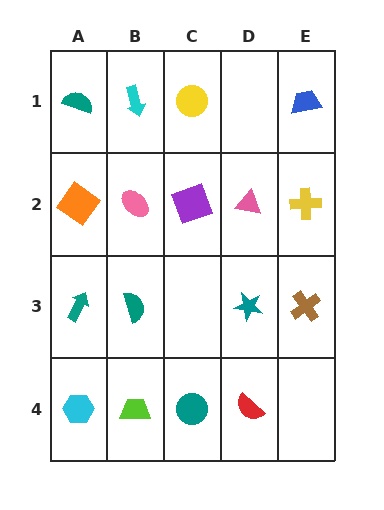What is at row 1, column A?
A teal semicircle.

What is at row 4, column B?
A lime trapezoid.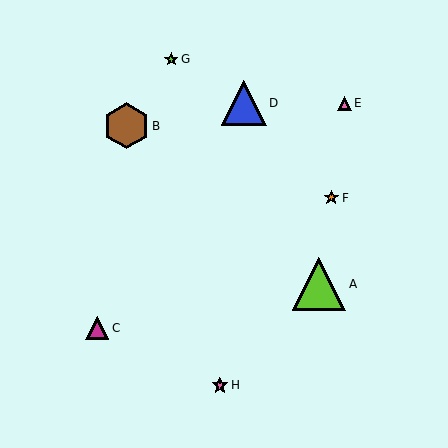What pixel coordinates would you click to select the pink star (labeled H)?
Click at (220, 385) to select the pink star H.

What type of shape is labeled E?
Shape E is a pink triangle.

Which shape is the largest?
The lime triangle (labeled A) is the largest.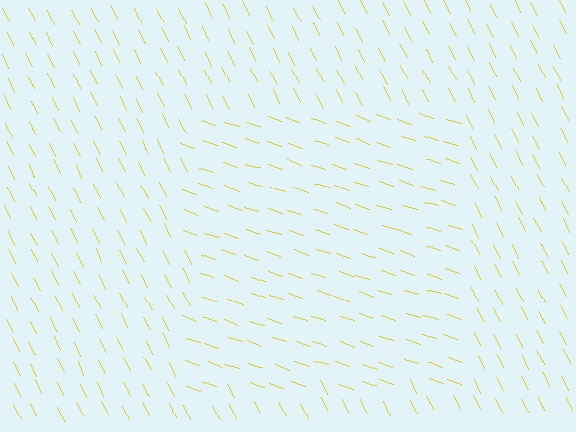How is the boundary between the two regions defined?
The boundary is defined purely by a change in line orientation (approximately 45 degrees difference). All lines are the same color and thickness.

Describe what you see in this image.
The image is filled with small yellow line segments. A rectangle region in the image has lines oriented differently from the surrounding lines, creating a visible texture boundary.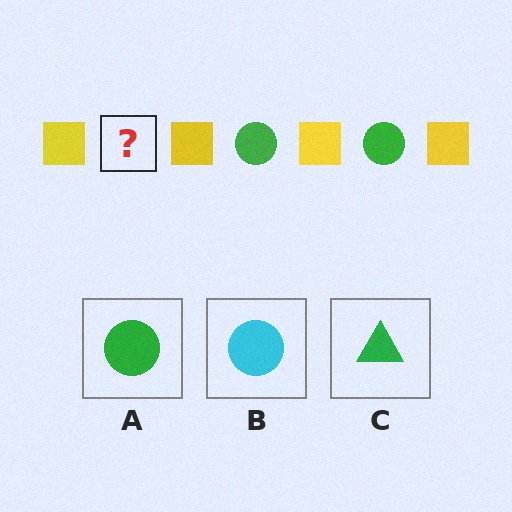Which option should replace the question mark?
Option A.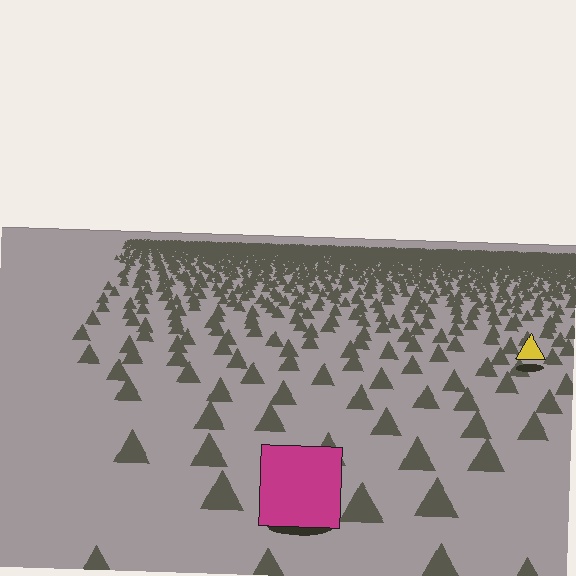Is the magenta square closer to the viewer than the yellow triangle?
Yes. The magenta square is closer — you can tell from the texture gradient: the ground texture is coarser near it.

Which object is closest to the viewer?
The magenta square is closest. The texture marks near it are larger and more spread out.